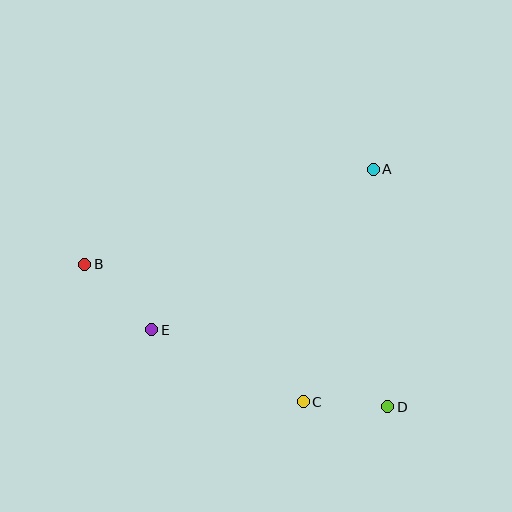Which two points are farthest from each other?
Points B and D are farthest from each other.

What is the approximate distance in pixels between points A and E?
The distance between A and E is approximately 274 pixels.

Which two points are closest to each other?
Points C and D are closest to each other.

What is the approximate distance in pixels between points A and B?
The distance between A and B is approximately 304 pixels.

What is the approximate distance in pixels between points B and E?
The distance between B and E is approximately 94 pixels.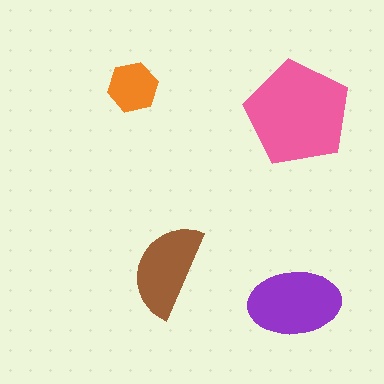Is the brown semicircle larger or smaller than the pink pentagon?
Smaller.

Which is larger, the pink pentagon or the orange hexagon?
The pink pentagon.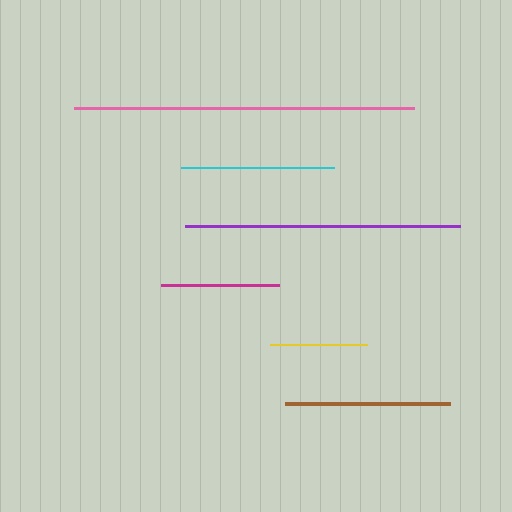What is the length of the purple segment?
The purple segment is approximately 274 pixels long.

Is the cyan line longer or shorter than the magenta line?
The cyan line is longer than the magenta line.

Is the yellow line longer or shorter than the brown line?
The brown line is longer than the yellow line.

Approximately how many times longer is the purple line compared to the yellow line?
The purple line is approximately 2.8 times the length of the yellow line.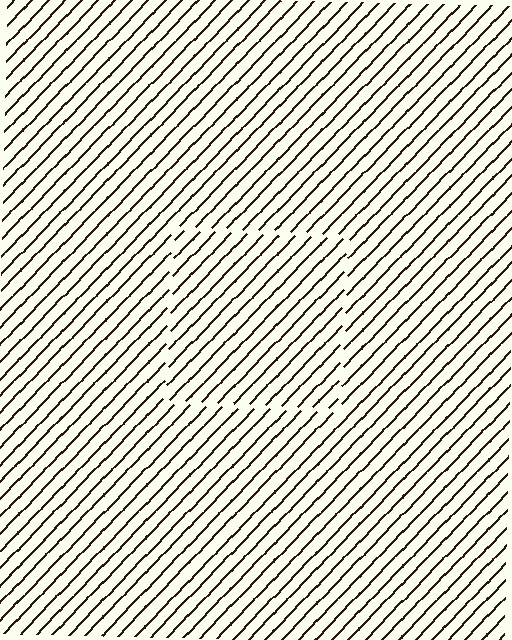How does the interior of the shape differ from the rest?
The interior of the shape contains the same grating, shifted by half a period — the contour is defined by the phase discontinuity where line-ends from the inner and outer gratings abut.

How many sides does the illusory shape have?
4 sides — the line-ends trace a square.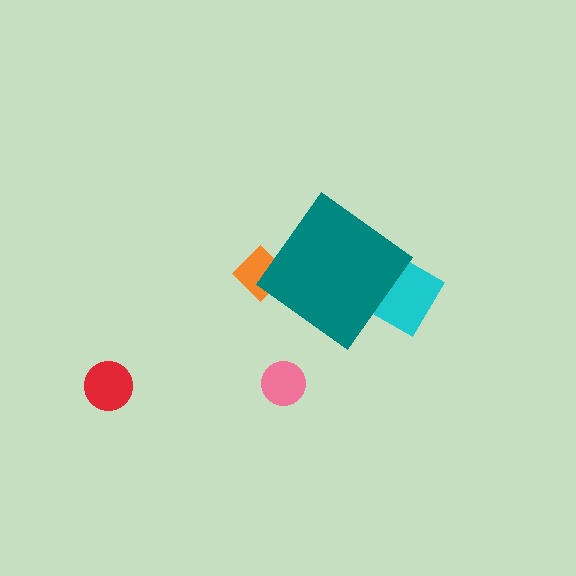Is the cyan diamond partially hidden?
Yes, the cyan diamond is partially hidden behind the teal diamond.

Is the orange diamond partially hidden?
Yes, the orange diamond is partially hidden behind the teal diamond.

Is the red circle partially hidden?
No, the red circle is fully visible.